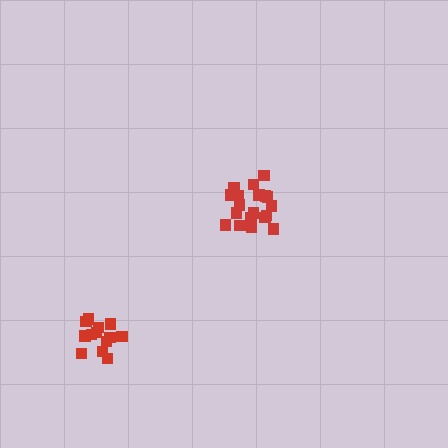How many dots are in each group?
Group 1: 13 dots, Group 2: 19 dots (32 total).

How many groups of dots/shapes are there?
There are 2 groups.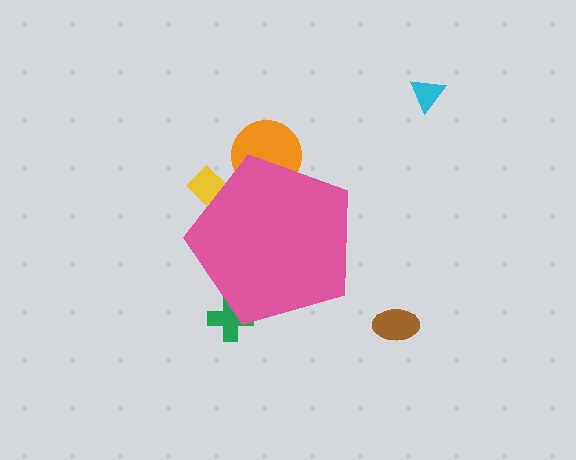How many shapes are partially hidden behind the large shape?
3 shapes are partially hidden.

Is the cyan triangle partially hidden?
No, the cyan triangle is fully visible.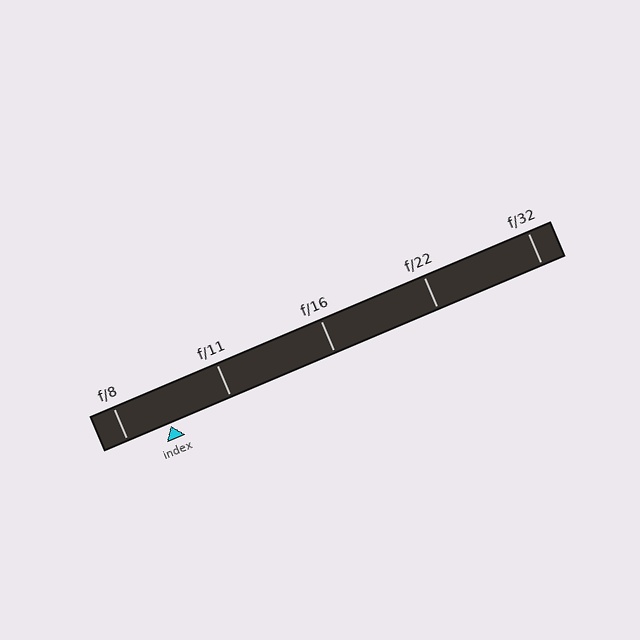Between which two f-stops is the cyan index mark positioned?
The index mark is between f/8 and f/11.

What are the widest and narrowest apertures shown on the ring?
The widest aperture shown is f/8 and the narrowest is f/32.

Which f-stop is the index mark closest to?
The index mark is closest to f/8.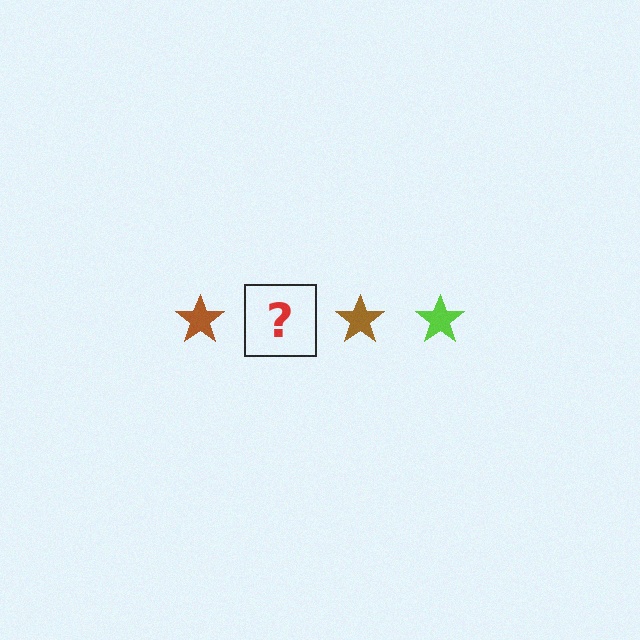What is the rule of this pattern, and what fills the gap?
The rule is that the pattern cycles through brown, lime stars. The gap should be filled with a lime star.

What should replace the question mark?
The question mark should be replaced with a lime star.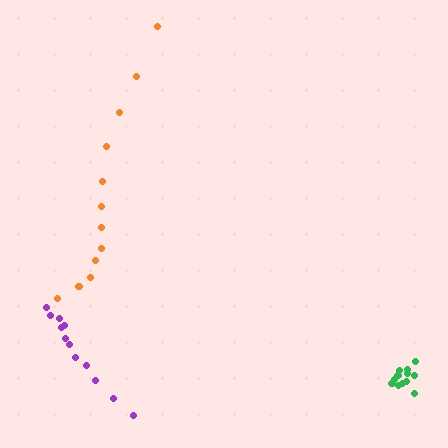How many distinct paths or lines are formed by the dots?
There are 3 distinct paths.